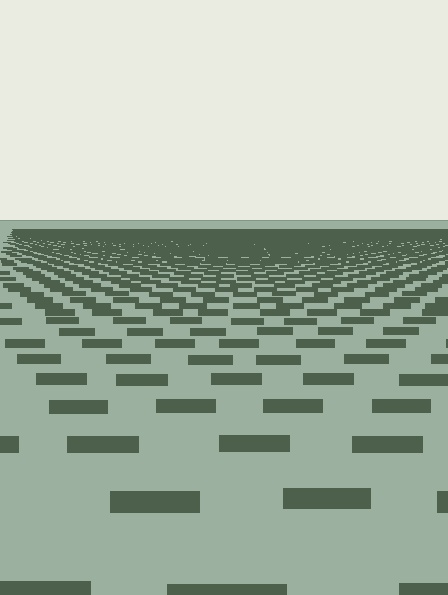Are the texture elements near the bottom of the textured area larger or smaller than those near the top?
Larger. Near the bottom, elements are closer to the viewer and appear at a bigger on-screen size.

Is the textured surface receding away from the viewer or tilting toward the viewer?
The surface is receding away from the viewer. Texture elements get smaller and denser toward the top.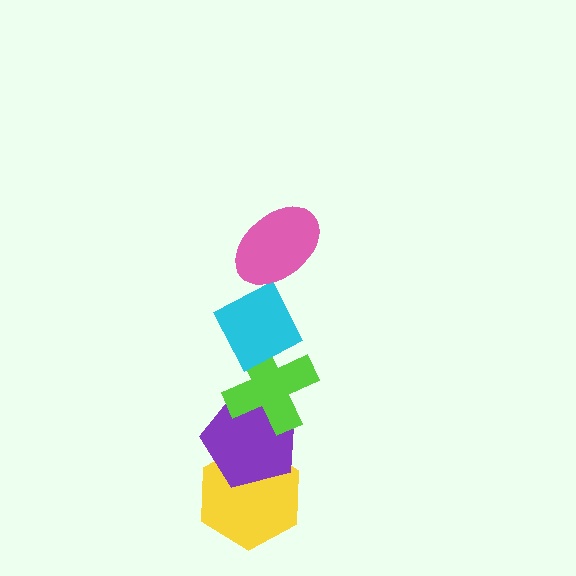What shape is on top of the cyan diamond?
The pink ellipse is on top of the cyan diamond.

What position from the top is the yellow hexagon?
The yellow hexagon is 5th from the top.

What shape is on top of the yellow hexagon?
The purple pentagon is on top of the yellow hexagon.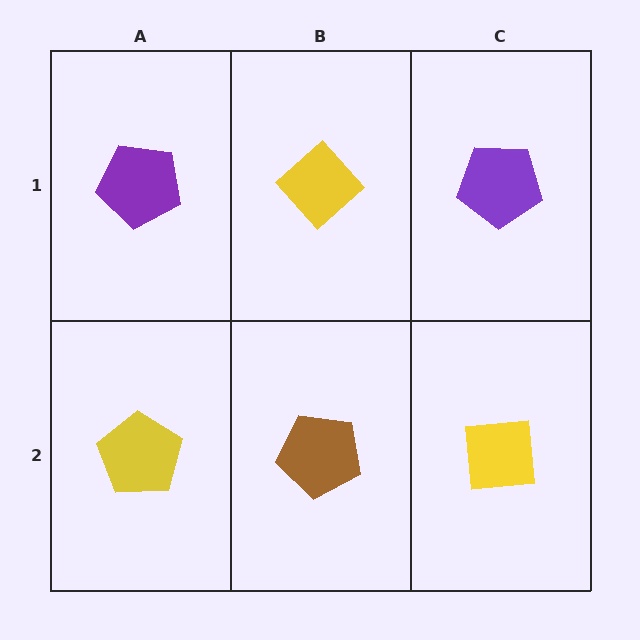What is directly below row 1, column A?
A yellow pentagon.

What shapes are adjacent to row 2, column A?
A purple pentagon (row 1, column A), a brown pentagon (row 2, column B).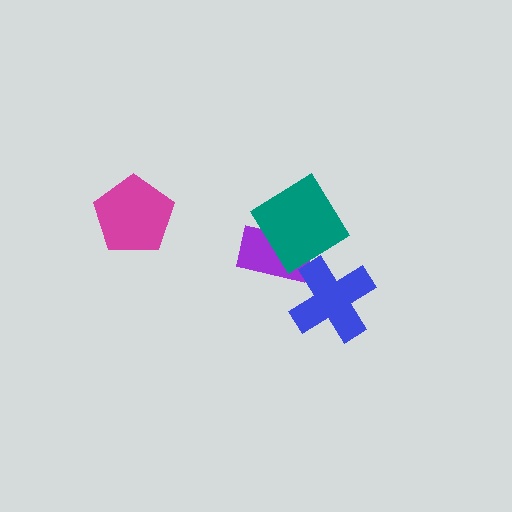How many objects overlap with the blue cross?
0 objects overlap with the blue cross.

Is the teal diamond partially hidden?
No, no other shape covers it.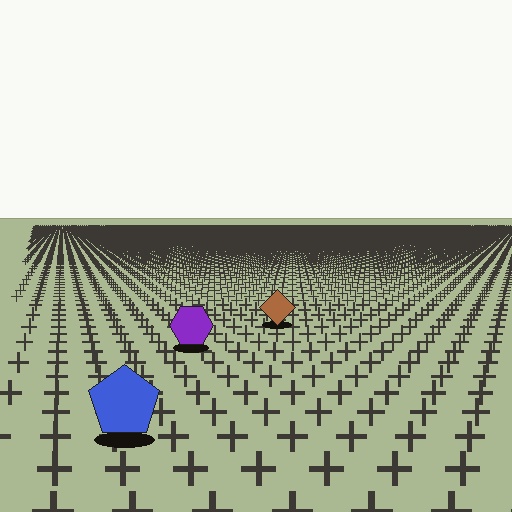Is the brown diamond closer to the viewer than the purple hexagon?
No. The purple hexagon is closer — you can tell from the texture gradient: the ground texture is coarser near it.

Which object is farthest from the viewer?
The brown diamond is farthest from the viewer. It appears smaller and the ground texture around it is denser.